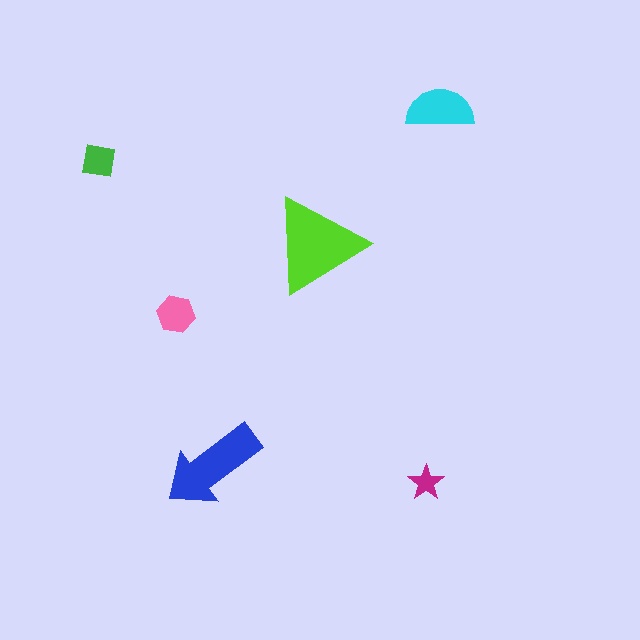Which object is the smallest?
The magenta star.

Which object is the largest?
The lime triangle.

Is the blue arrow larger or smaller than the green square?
Larger.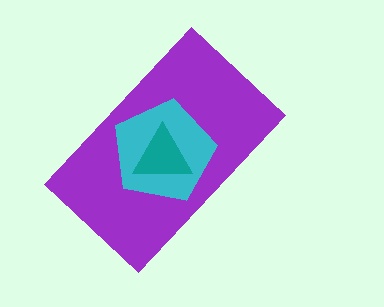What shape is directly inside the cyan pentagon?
The teal triangle.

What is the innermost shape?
The teal triangle.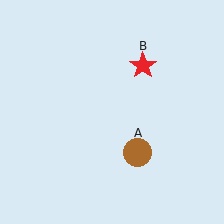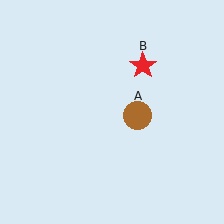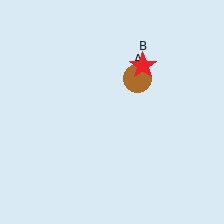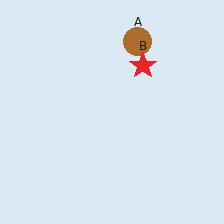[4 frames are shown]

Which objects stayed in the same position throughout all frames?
Red star (object B) remained stationary.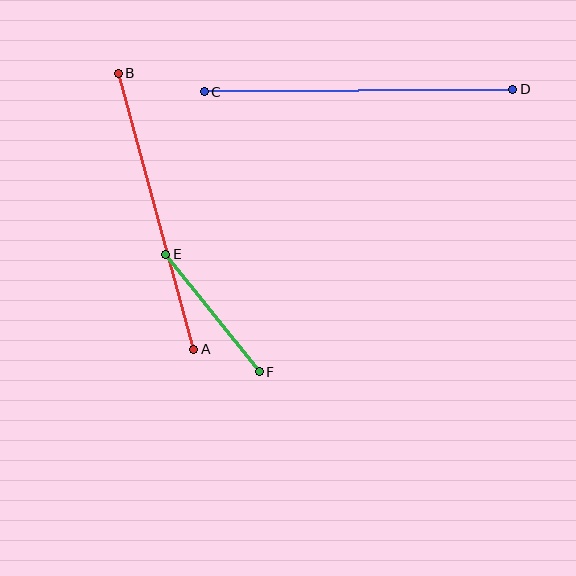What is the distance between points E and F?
The distance is approximately 150 pixels.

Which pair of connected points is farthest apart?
Points C and D are farthest apart.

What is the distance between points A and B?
The distance is approximately 286 pixels.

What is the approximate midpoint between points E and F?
The midpoint is at approximately (212, 313) pixels.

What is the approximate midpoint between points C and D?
The midpoint is at approximately (358, 91) pixels.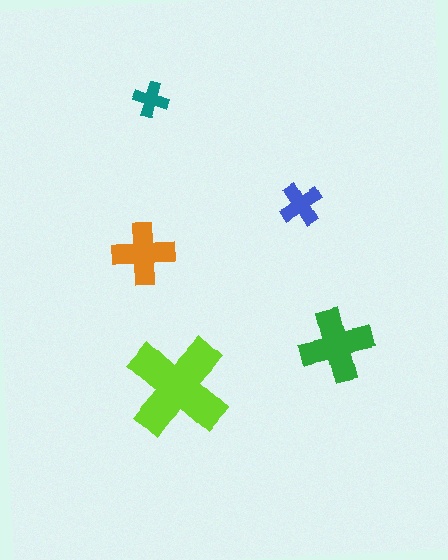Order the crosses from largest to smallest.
the lime one, the green one, the orange one, the blue one, the teal one.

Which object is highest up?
The teal cross is topmost.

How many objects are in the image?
There are 5 objects in the image.